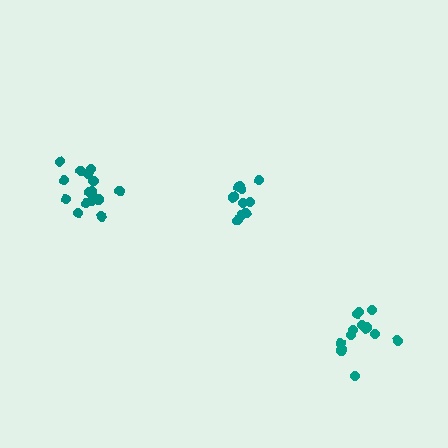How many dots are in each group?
Group 1: 17 dots, Group 2: 11 dots, Group 3: 12 dots (40 total).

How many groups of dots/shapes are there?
There are 3 groups.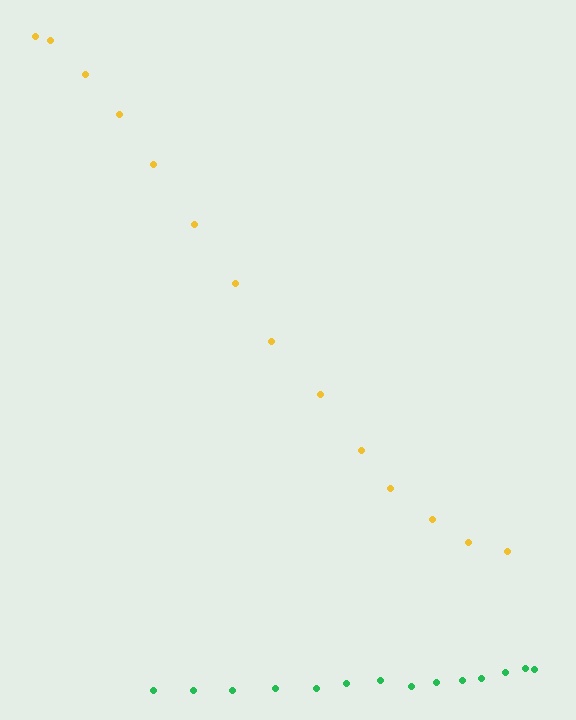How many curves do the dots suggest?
There are 2 distinct paths.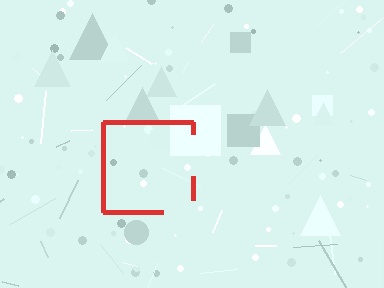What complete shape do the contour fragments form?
The contour fragments form a square.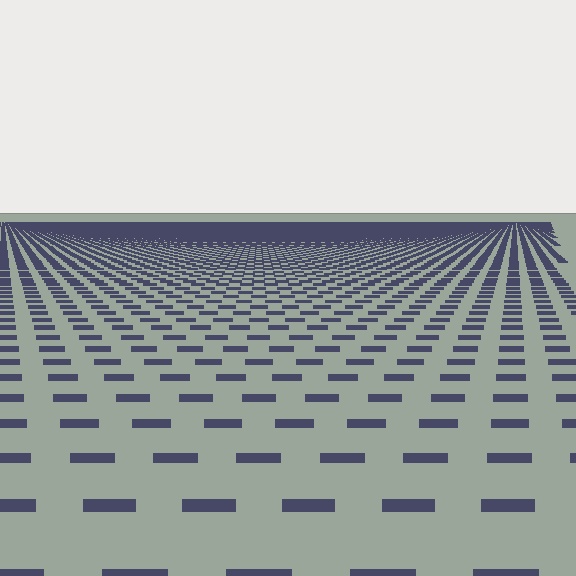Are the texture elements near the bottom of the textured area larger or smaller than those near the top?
Larger. Near the bottom, elements are closer to the viewer and appear at a bigger on-screen size.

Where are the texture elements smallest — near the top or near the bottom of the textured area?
Near the top.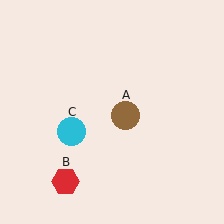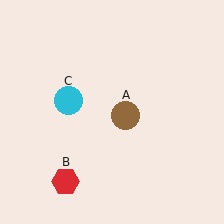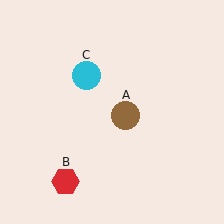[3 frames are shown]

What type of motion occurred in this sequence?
The cyan circle (object C) rotated clockwise around the center of the scene.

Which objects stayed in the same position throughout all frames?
Brown circle (object A) and red hexagon (object B) remained stationary.